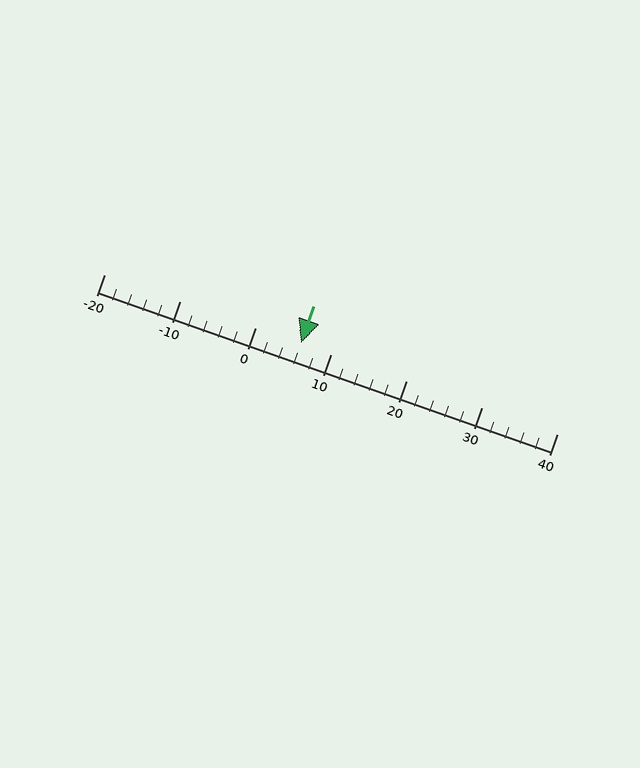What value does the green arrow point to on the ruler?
The green arrow points to approximately 6.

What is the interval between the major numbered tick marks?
The major tick marks are spaced 10 units apart.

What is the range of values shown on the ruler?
The ruler shows values from -20 to 40.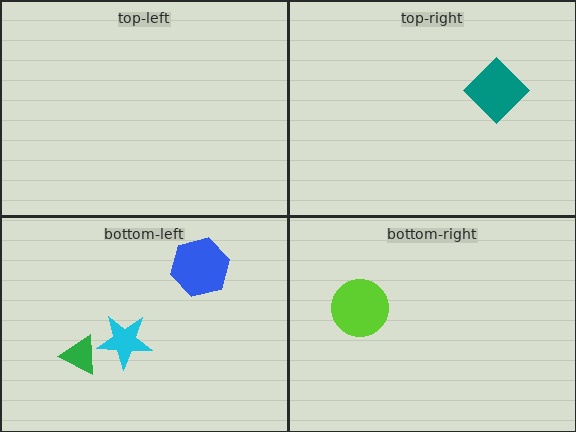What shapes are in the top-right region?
The teal diamond.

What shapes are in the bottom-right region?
The lime circle.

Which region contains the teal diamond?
The top-right region.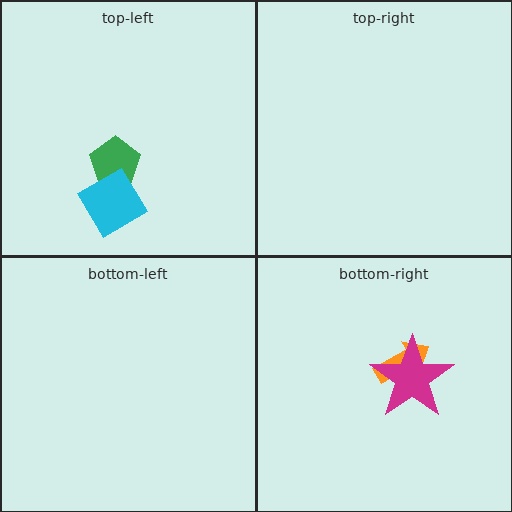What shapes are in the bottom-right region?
The orange arrow, the magenta star.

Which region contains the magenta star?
The bottom-right region.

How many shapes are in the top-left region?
2.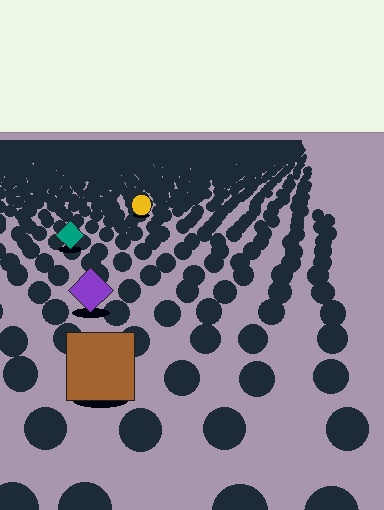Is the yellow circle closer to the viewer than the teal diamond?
No. The teal diamond is closer — you can tell from the texture gradient: the ground texture is coarser near it.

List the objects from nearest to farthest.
From nearest to farthest: the brown square, the purple diamond, the teal diamond, the yellow circle.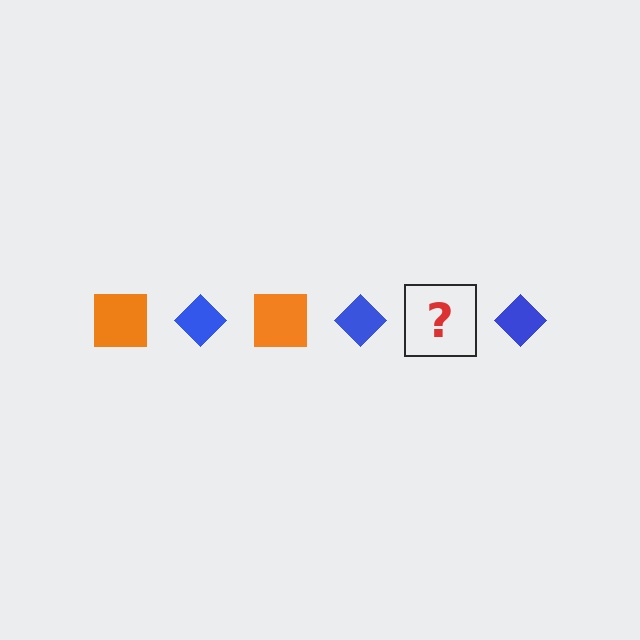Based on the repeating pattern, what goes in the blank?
The blank should be an orange square.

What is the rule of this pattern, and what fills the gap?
The rule is that the pattern alternates between orange square and blue diamond. The gap should be filled with an orange square.